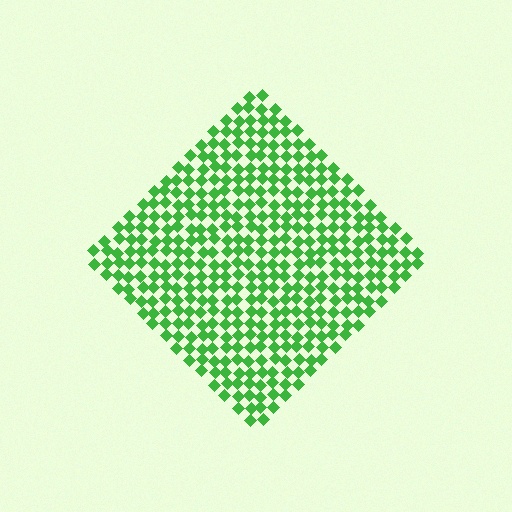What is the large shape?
The large shape is a diamond.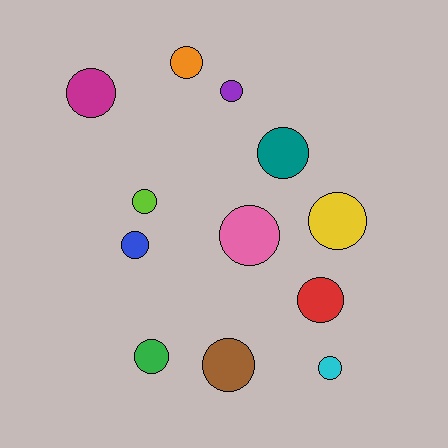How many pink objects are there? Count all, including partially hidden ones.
There is 1 pink object.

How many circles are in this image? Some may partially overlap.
There are 12 circles.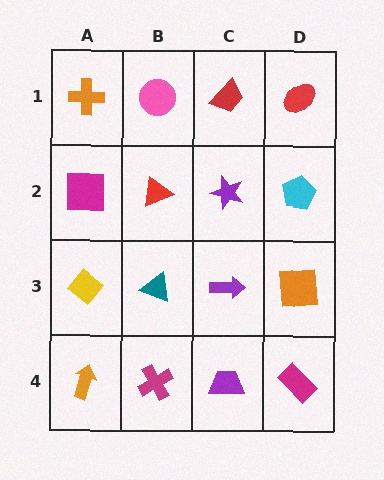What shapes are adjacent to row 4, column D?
An orange square (row 3, column D), a purple trapezoid (row 4, column C).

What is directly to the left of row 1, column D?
A red trapezoid.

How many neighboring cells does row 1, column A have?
2.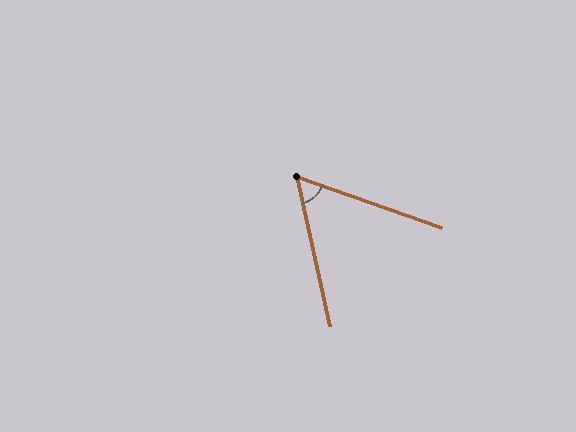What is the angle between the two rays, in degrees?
Approximately 58 degrees.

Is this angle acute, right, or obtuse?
It is acute.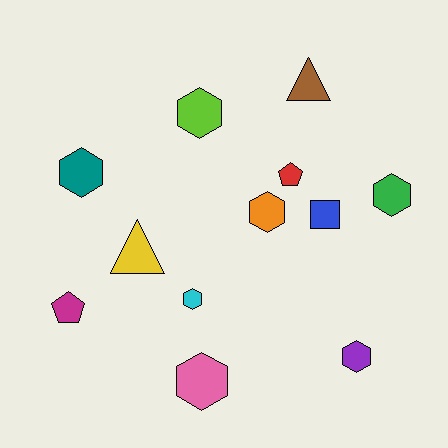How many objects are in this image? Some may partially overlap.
There are 12 objects.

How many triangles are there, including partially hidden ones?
There are 2 triangles.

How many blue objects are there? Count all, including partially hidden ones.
There is 1 blue object.